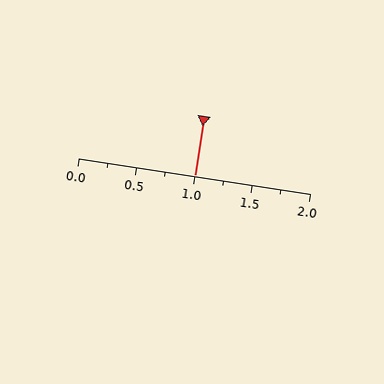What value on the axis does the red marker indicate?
The marker indicates approximately 1.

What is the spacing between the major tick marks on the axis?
The major ticks are spaced 0.5 apart.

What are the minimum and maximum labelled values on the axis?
The axis runs from 0.0 to 2.0.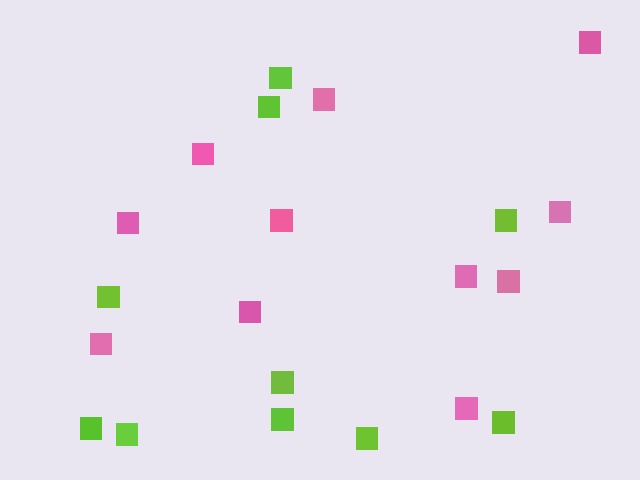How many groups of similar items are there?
There are 2 groups: one group of pink squares (11) and one group of lime squares (10).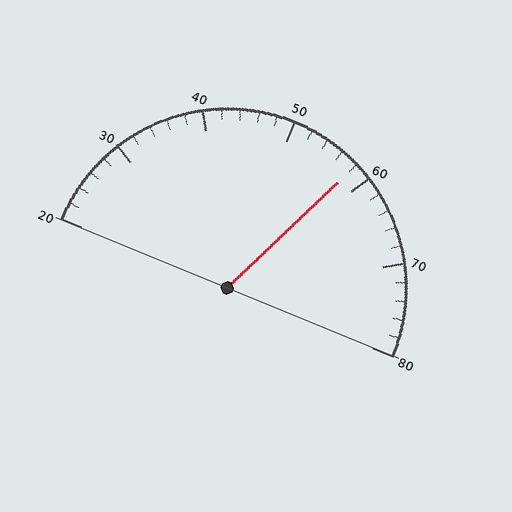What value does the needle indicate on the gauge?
The needle indicates approximately 58.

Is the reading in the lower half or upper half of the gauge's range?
The reading is in the upper half of the range (20 to 80).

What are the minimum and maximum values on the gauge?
The gauge ranges from 20 to 80.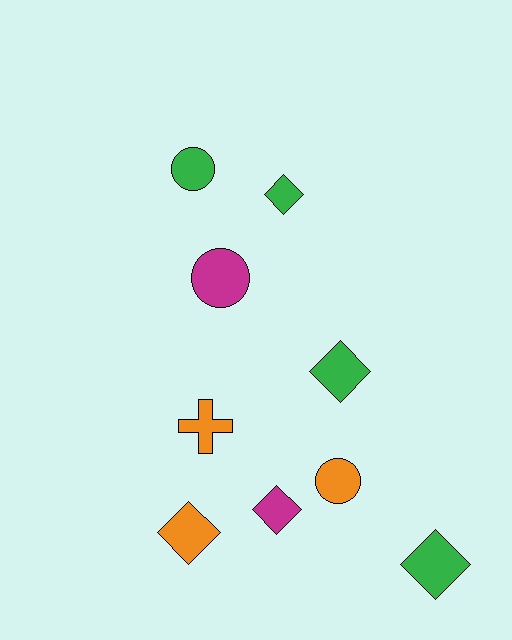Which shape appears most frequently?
Diamond, with 5 objects.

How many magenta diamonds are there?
There is 1 magenta diamond.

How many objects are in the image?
There are 9 objects.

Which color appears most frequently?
Green, with 4 objects.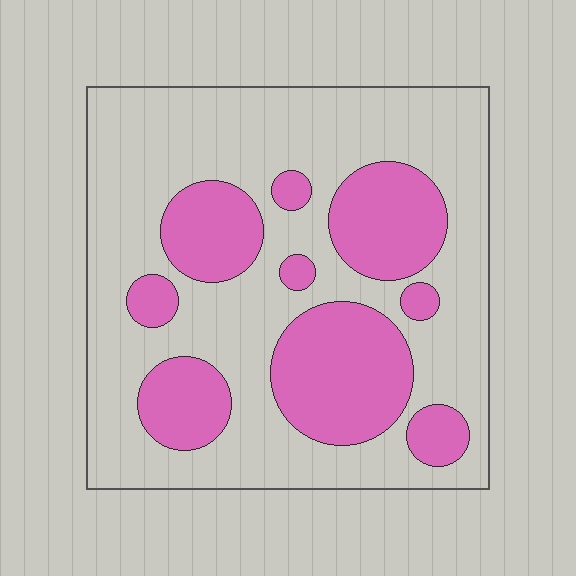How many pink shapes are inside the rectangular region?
9.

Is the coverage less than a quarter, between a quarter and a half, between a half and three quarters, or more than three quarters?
Between a quarter and a half.